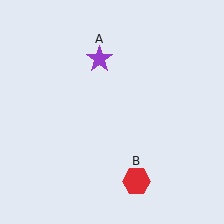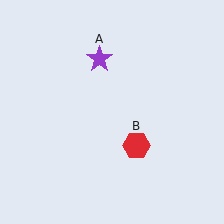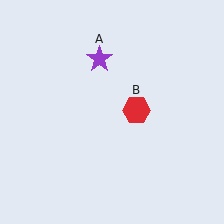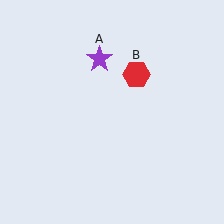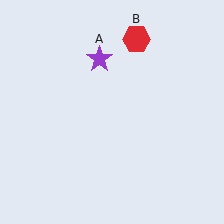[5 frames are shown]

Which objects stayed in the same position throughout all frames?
Purple star (object A) remained stationary.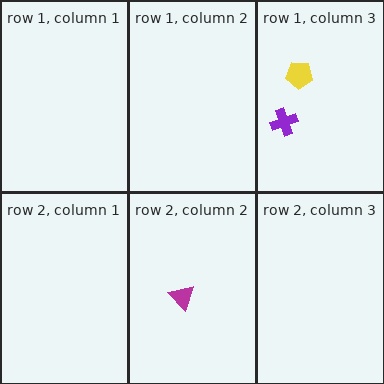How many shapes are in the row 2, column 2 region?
1.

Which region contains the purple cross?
The row 1, column 3 region.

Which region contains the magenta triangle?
The row 2, column 2 region.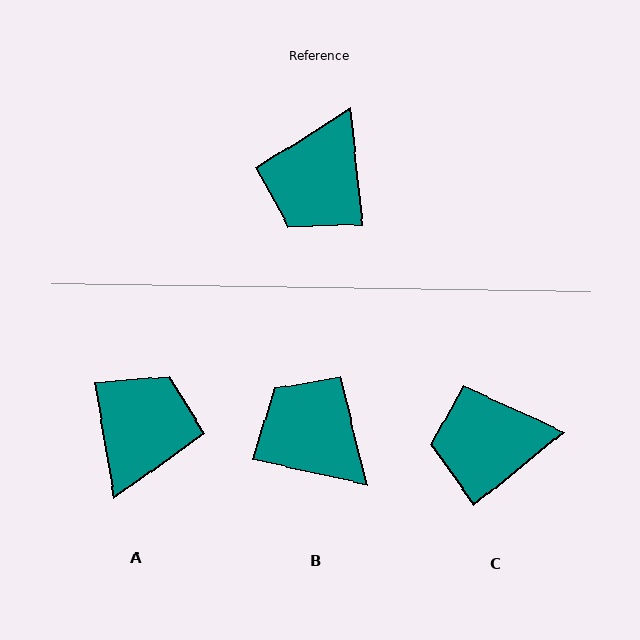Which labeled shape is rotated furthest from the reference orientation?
A, about 177 degrees away.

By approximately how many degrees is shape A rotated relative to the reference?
Approximately 177 degrees clockwise.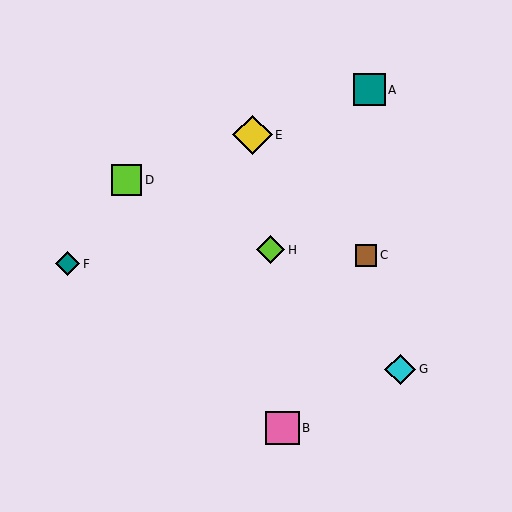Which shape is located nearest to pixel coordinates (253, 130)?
The yellow diamond (labeled E) at (253, 135) is nearest to that location.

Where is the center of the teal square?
The center of the teal square is at (369, 90).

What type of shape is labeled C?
Shape C is a brown square.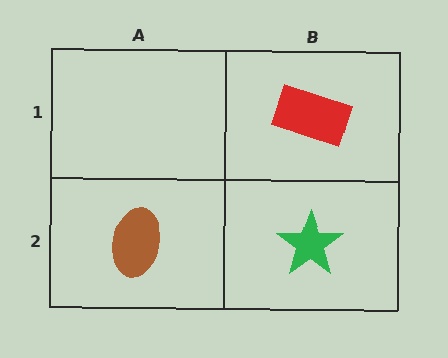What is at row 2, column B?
A green star.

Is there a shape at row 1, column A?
No, that cell is empty.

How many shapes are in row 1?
1 shape.